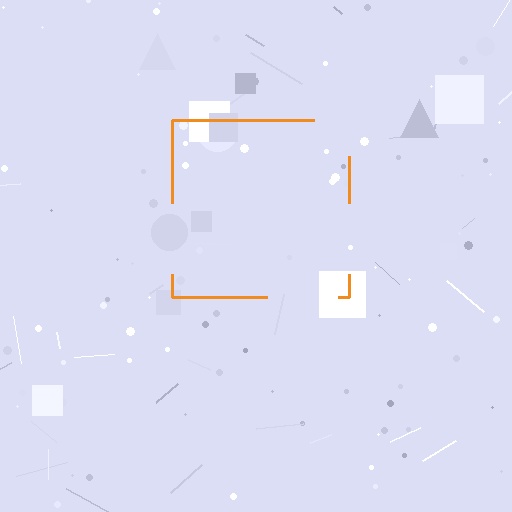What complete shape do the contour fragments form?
The contour fragments form a square.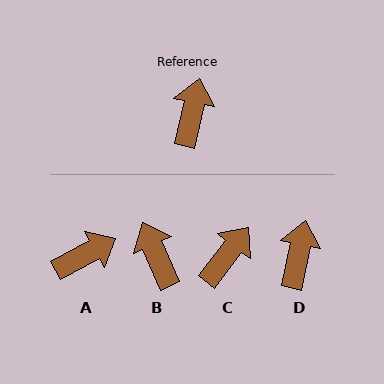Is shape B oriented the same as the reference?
No, it is off by about 35 degrees.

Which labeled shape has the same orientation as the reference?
D.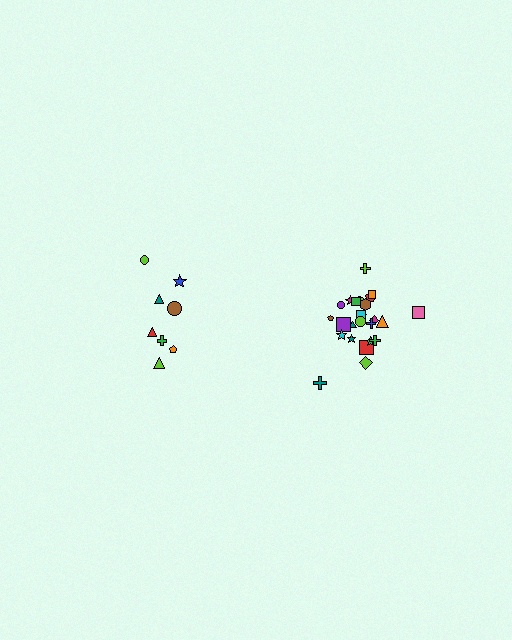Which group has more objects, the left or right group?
The right group.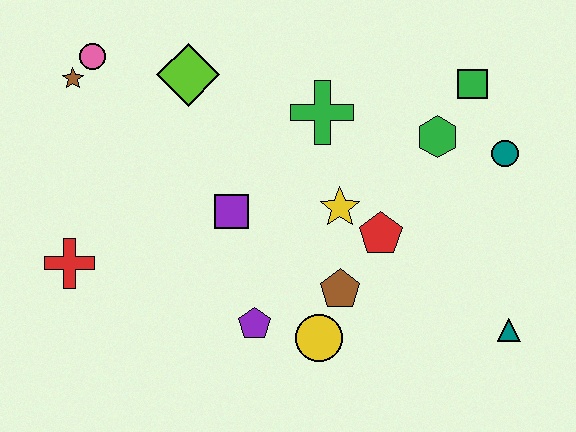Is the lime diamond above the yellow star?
Yes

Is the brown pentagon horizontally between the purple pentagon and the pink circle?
No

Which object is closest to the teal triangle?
The red pentagon is closest to the teal triangle.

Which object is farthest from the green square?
The red cross is farthest from the green square.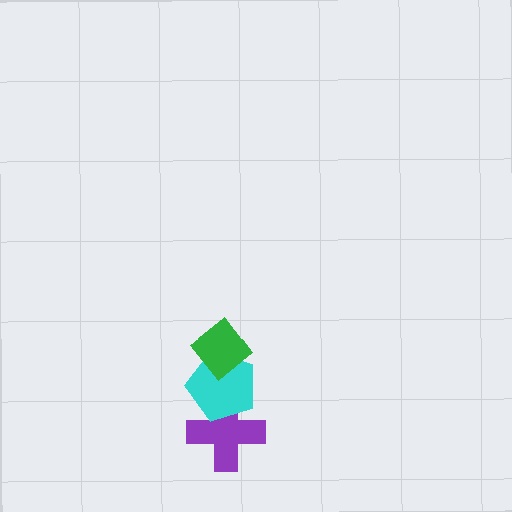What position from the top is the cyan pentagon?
The cyan pentagon is 2nd from the top.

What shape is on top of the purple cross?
The cyan pentagon is on top of the purple cross.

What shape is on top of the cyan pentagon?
The green diamond is on top of the cyan pentagon.